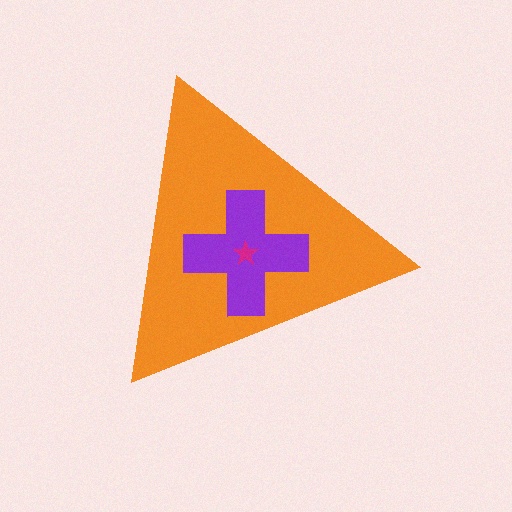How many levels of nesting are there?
3.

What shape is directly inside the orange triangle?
The purple cross.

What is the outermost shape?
The orange triangle.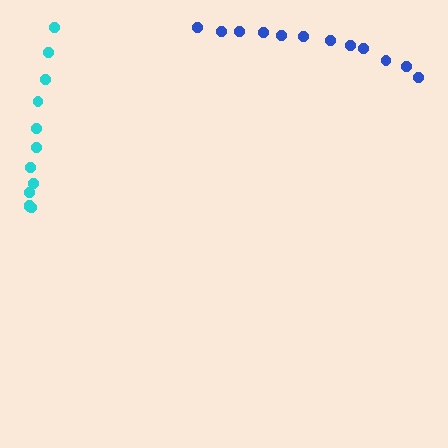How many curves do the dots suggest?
There are 2 distinct paths.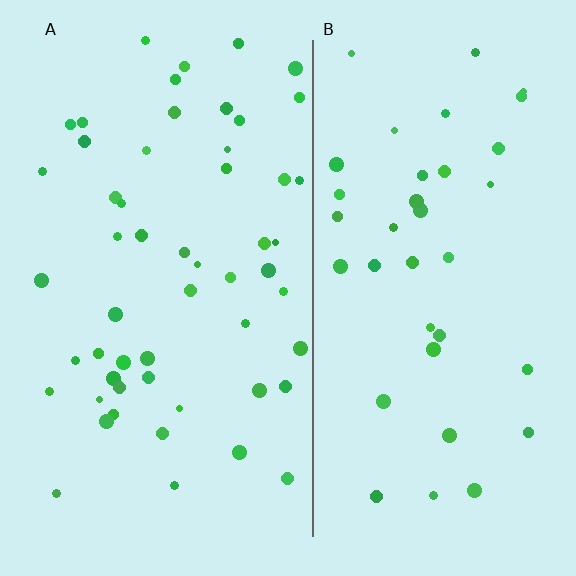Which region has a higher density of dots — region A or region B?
A (the left).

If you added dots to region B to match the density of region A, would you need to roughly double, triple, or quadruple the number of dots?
Approximately double.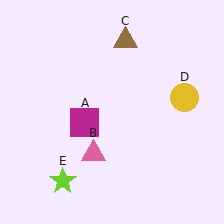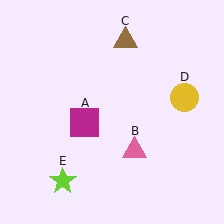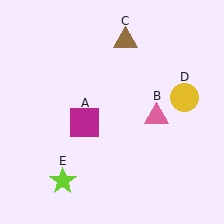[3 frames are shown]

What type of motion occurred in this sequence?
The pink triangle (object B) rotated counterclockwise around the center of the scene.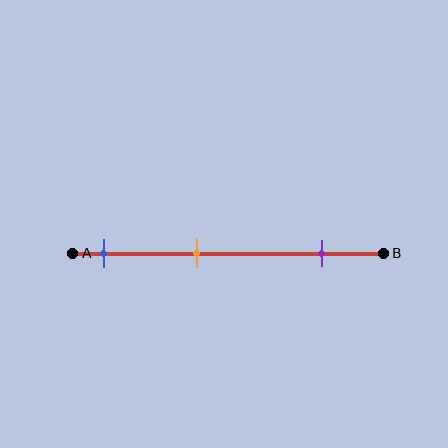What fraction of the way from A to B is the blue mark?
The blue mark is approximately 10% (0.1) of the way from A to B.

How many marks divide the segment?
There are 3 marks dividing the segment.